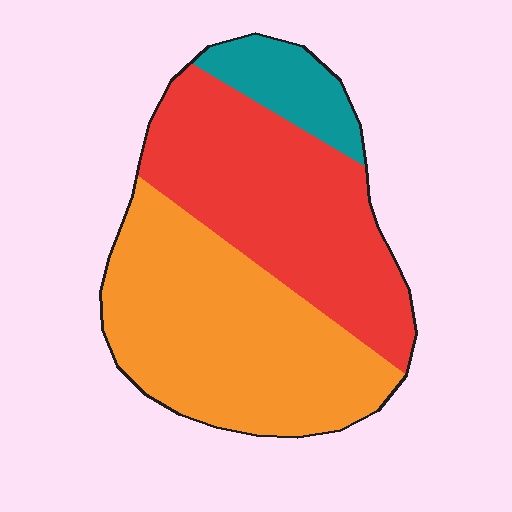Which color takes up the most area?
Orange, at roughly 45%.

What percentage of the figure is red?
Red covers roughly 40% of the figure.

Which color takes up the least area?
Teal, at roughly 10%.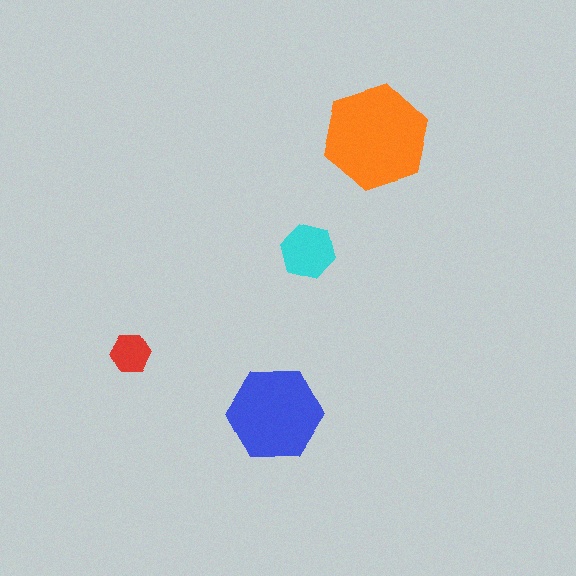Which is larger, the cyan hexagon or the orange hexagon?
The orange one.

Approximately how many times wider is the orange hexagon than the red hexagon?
About 2.5 times wider.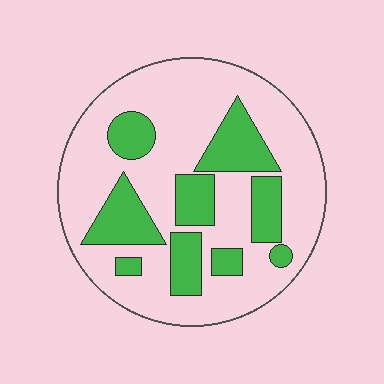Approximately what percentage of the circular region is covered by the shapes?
Approximately 30%.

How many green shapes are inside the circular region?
9.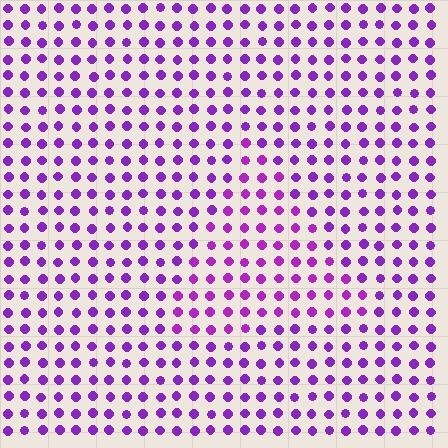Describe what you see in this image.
The image is filled with small purple elements in a uniform arrangement. A triangle-shaped region is visible where the elements are tinted to a slightly different hue, forming a subtle color boundary.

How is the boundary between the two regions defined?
The boundary is defined purely by a slight shift in hue (about 16 degrees). Spacing, size, and orientation are identical on both sides.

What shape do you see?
I see a triangle.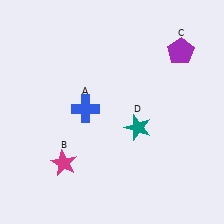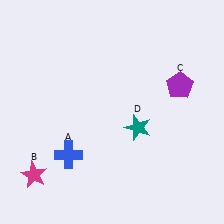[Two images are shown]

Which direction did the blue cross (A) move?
The blue cross (A) moved down.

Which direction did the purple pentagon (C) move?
The purple pentagon (C) moved down.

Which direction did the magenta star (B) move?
The magenta star (B) moved left.